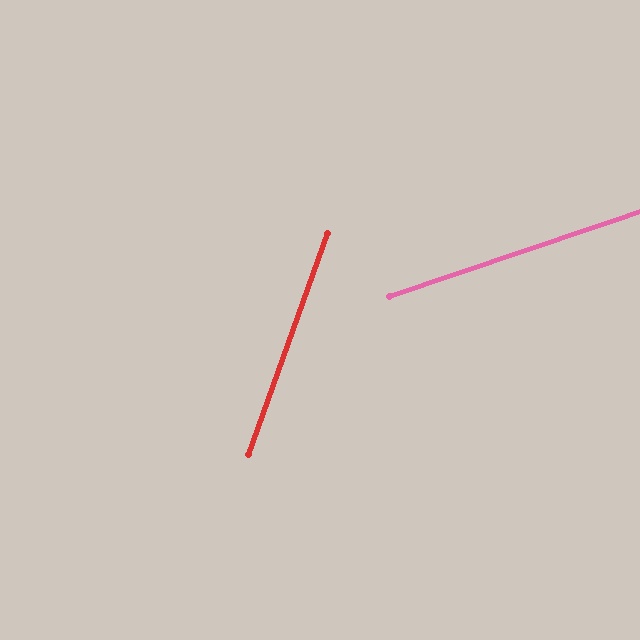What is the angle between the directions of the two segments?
Approximately 52 degrees.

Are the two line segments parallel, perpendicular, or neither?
Neither parallel nor perpendicular — they differ by about 52°.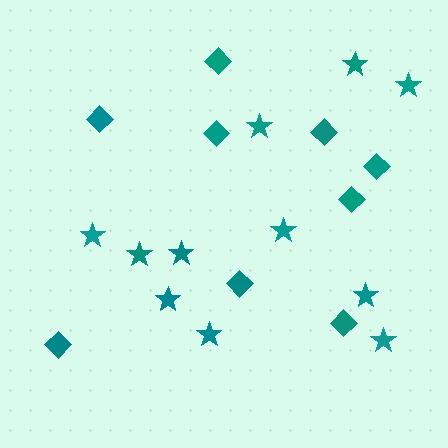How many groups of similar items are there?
There are 2 groups: one group of diamonds (9) and one group of stars (11).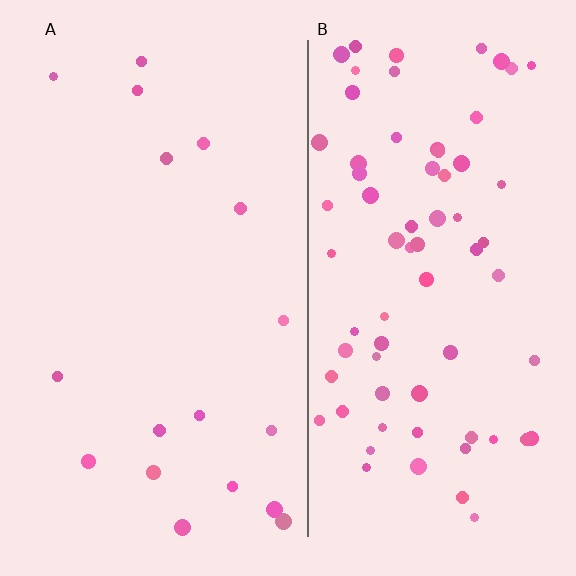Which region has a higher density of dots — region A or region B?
B (the right).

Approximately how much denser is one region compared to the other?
Approximately 4.1× — region B over region A.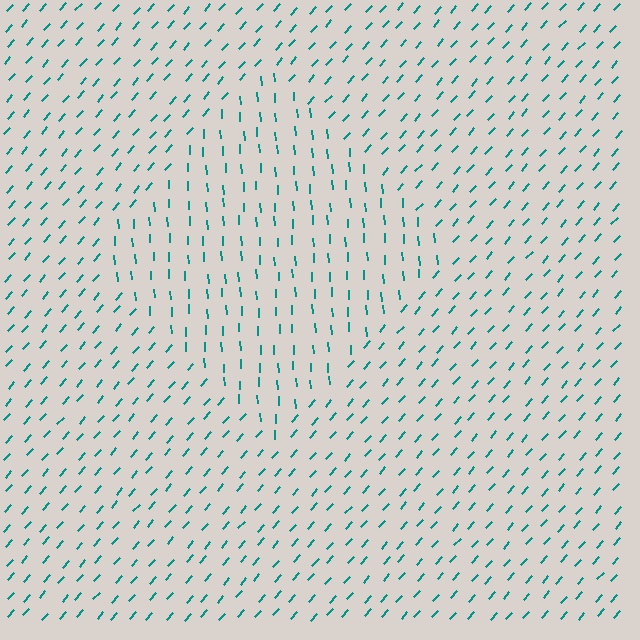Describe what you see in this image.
The image is filled with small teal line segments. A diamond region in the image has lines oriented differently from the surrounding lines, creating a visible texture boundary.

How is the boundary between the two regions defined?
The boundary is defined purely by a change in line orientation (approximately 45 degrees difference). All lines are the same color and thickness.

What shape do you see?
I see a diamond.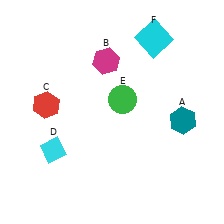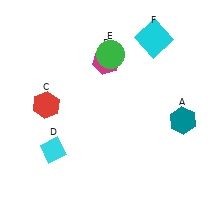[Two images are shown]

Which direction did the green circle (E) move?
The green circle (E) moved up.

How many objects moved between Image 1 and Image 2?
1 object moved between the two images.